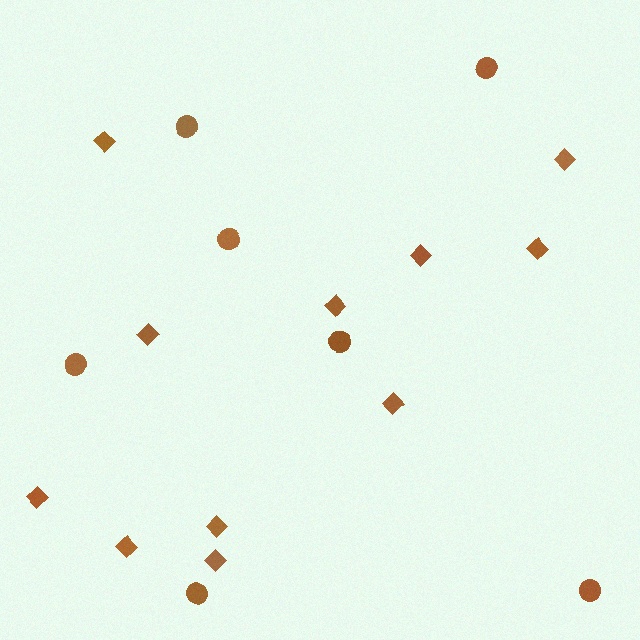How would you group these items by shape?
There are 2 groups: one group of diamonds (11) and one group of circles (7).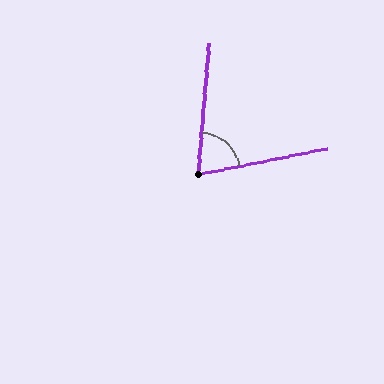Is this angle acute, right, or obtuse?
It is acute.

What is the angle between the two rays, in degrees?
Approximately 74 degrees.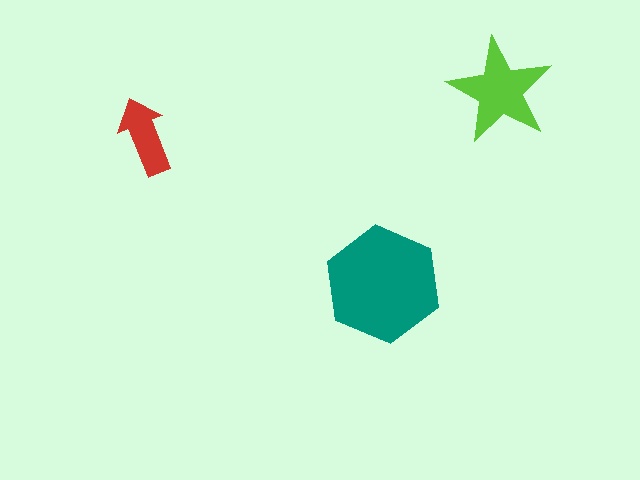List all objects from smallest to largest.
The red arrow, the lime star, the teal hexagon.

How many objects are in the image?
There are 3 objects in the image.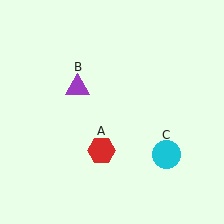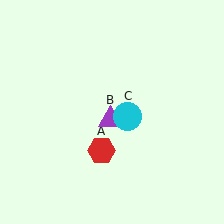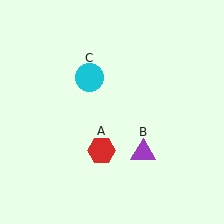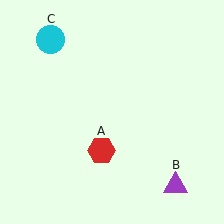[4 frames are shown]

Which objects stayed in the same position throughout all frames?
Red hexagon (object A) remained stationary.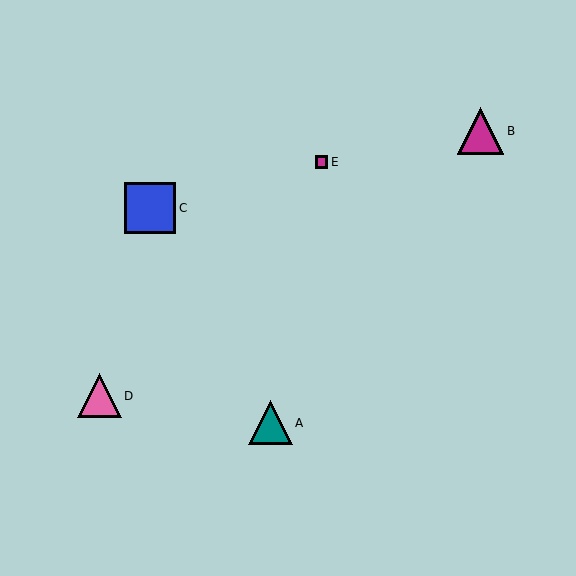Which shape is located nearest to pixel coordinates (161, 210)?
The blue square (labeled C) at (150, 208) is nearest to that location.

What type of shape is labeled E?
Shape E is a magenta square.